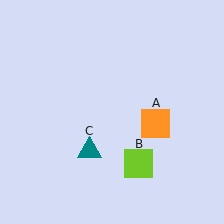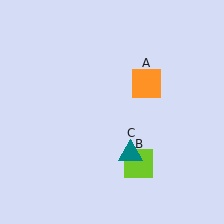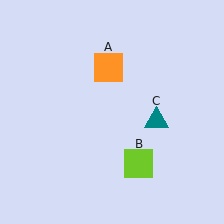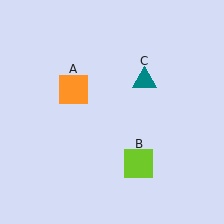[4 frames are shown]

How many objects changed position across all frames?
2 objects changed position: orange square (object A), teal triangle (object C).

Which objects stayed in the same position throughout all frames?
Lime square (object B) remained stationary.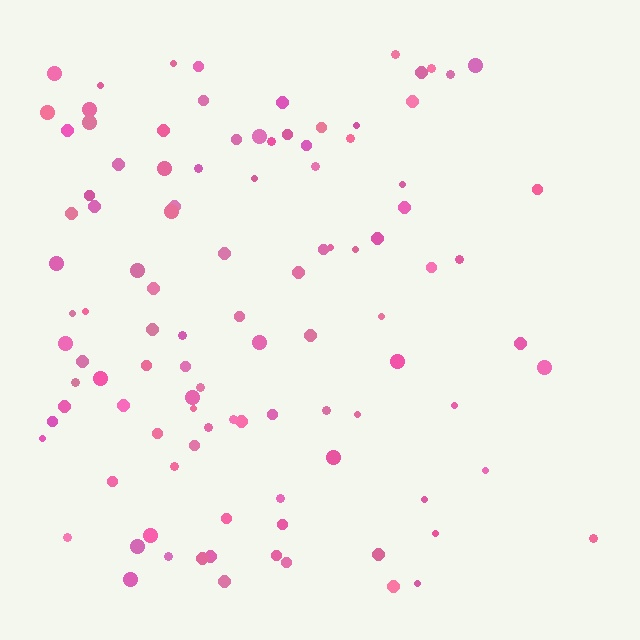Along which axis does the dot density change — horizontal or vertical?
Horizontal.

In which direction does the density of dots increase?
From right to left, with the left side densest.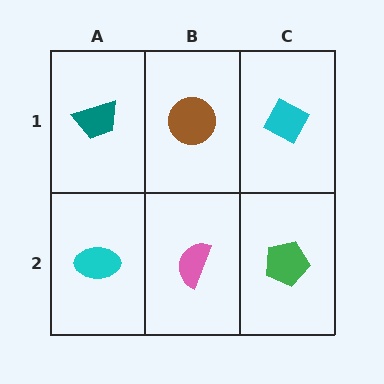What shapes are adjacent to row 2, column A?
A teal trapezoid (row 1, column A), a pink semicircle (row 2, column B).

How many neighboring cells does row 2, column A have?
2.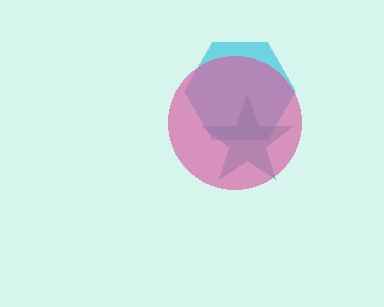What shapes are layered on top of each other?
The layered shapes are: a cyan hexagon, a teal star, a pink circle.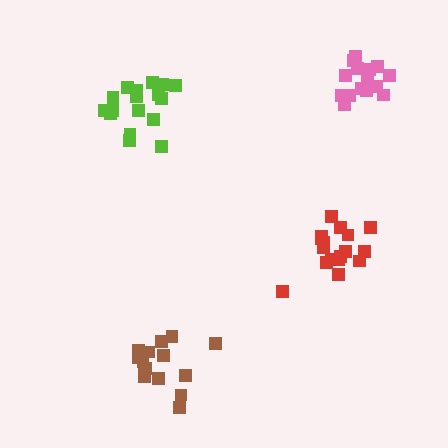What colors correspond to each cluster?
The clusters are colored: lime, brown, pink, red.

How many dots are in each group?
Group 1: 18 dots, Group 2: 15 dots, Group 3: 15 dots, Group 4: 17 dots (65 total).